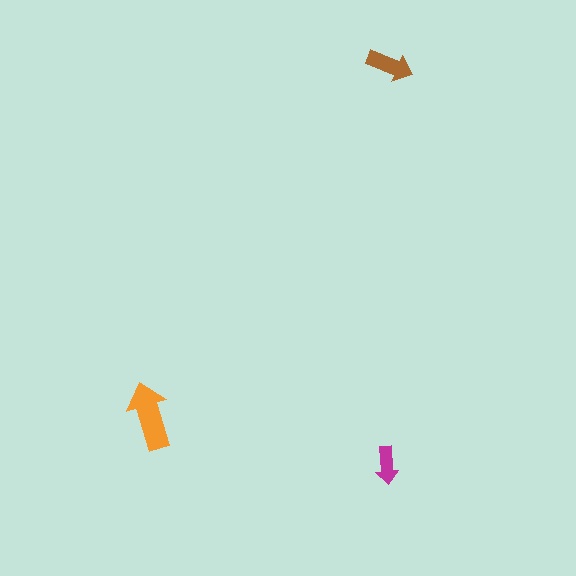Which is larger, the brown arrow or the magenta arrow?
The brown one.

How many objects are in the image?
There are 3 objects in the image.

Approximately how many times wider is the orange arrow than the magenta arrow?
About 2 times wider.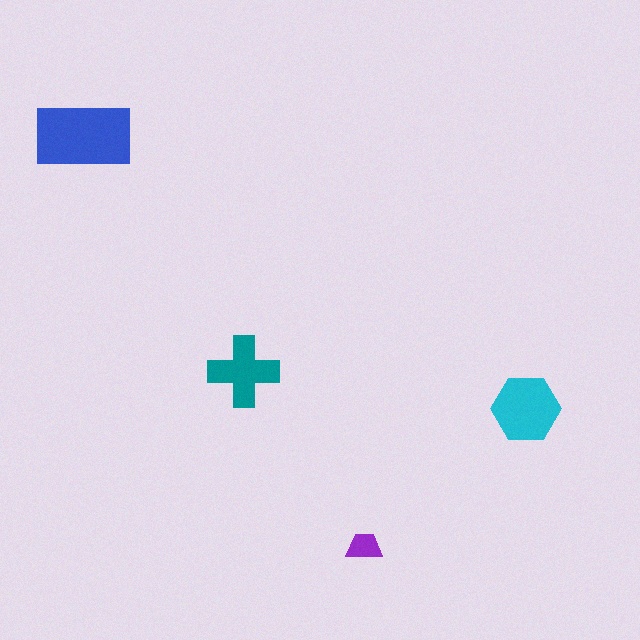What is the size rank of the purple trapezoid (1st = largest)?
4th.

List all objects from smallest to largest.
The purple trapezoid, the teal cross, the cyan hexagon, the blue rectangle.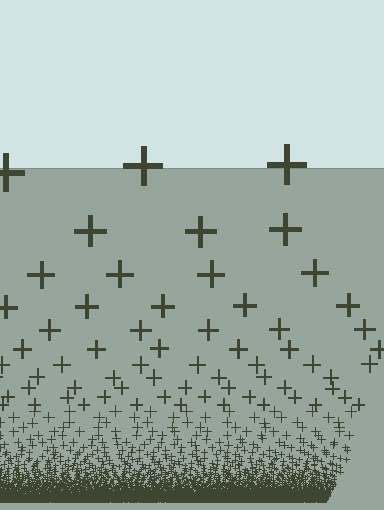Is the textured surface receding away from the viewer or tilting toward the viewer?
The surface appears to tilt toward the viewer. Texture elements get larger and sparser toward the top.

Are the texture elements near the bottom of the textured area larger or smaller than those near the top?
Smaller. The gradient is inverted — elements near the bottom are smaller and denser.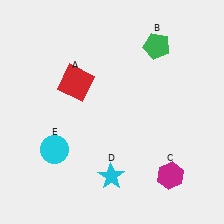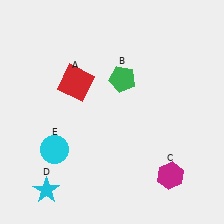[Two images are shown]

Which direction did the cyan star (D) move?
The cyan star (D) moved left.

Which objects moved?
The objects that moved are: the green pentagon (B), the cyan star (D).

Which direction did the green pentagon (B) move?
The green pentagon (B) moved left.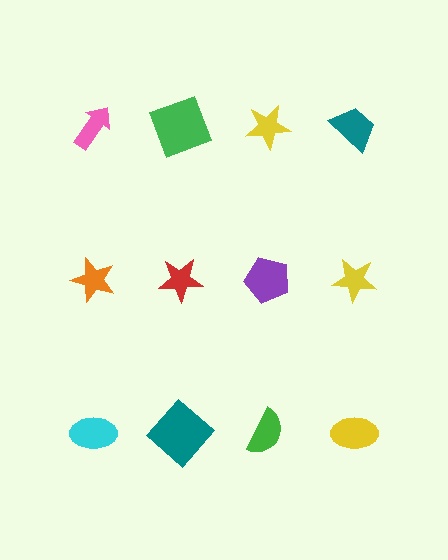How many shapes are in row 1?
4 shapes.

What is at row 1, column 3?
A yellow star.